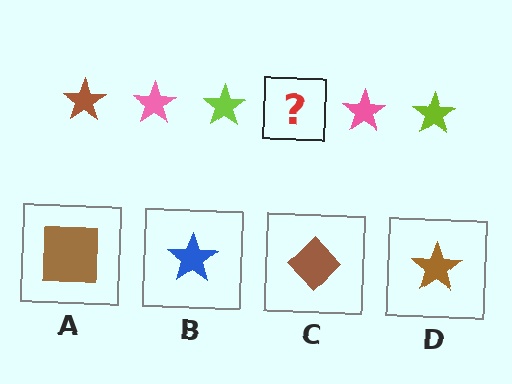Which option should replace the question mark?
Option D.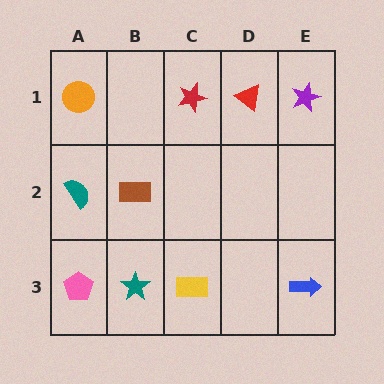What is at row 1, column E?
A purple star.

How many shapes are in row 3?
4 shapes.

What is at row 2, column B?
A brown rectangle.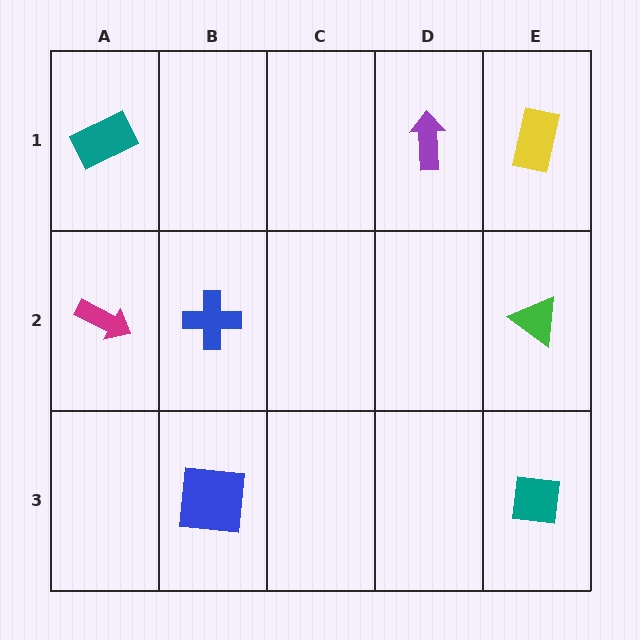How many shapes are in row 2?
3 shapes.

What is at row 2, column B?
A blue cross.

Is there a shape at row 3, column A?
No, that cell is empty.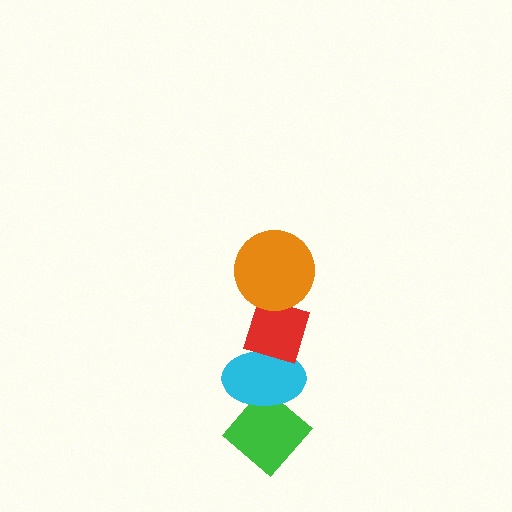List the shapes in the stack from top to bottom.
From top to bottom: the orange circle, the red diamond, the cyan ellipse, the green diamond.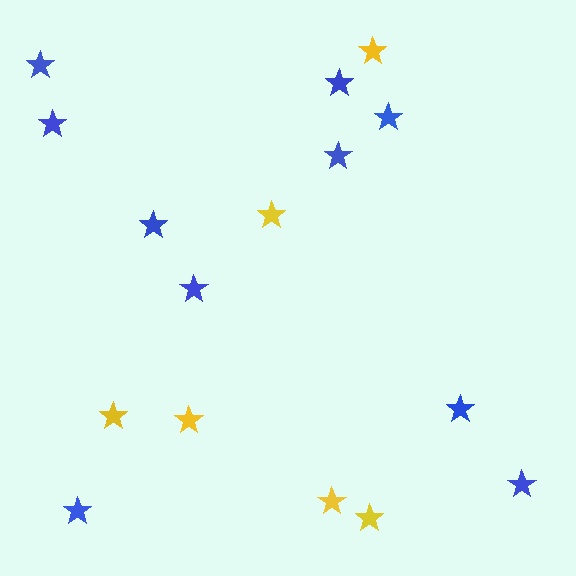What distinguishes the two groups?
There are 2 groups: one group of yellow stars (6) and one group of blue stars (10).